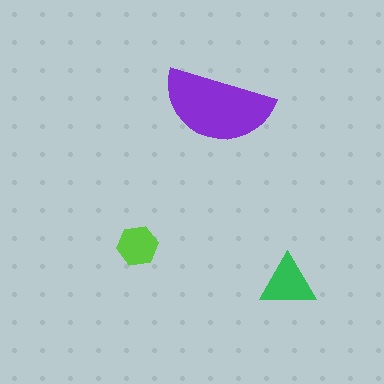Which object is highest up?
The purple semicircle is topmost.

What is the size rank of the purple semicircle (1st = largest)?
1st.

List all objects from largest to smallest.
The purple semicircle, the green triangle, the lime hexagon.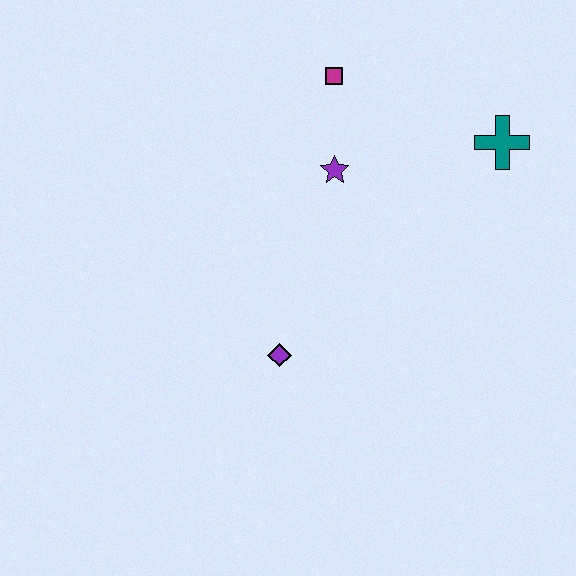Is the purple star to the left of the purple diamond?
No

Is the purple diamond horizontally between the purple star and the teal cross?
No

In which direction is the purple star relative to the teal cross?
The purple star is to the left of the teal cross.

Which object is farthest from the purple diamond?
The teal cross is farthest from the purple diamond.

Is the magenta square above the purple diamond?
Yes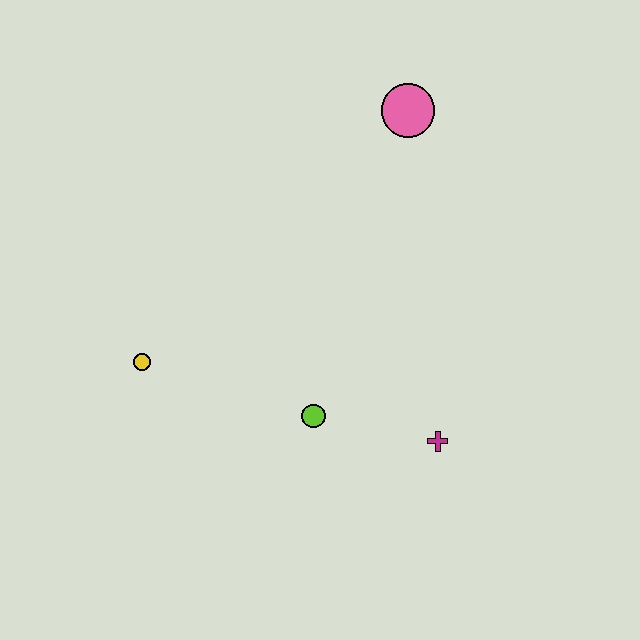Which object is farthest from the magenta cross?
The pink circle is farthest from the magenta cross.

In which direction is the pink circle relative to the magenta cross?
The pink circle is above the magenta cross.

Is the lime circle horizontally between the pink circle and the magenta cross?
No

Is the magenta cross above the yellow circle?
No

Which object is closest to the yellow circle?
The lime circle is closest to the yellow circle.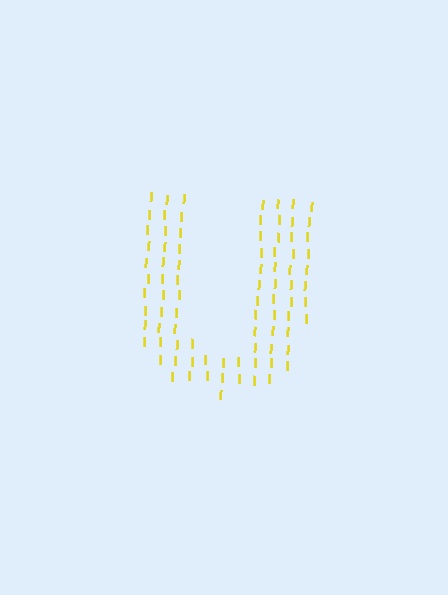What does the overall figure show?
The overall figure shows the letter U.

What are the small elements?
The small elements are letter I's.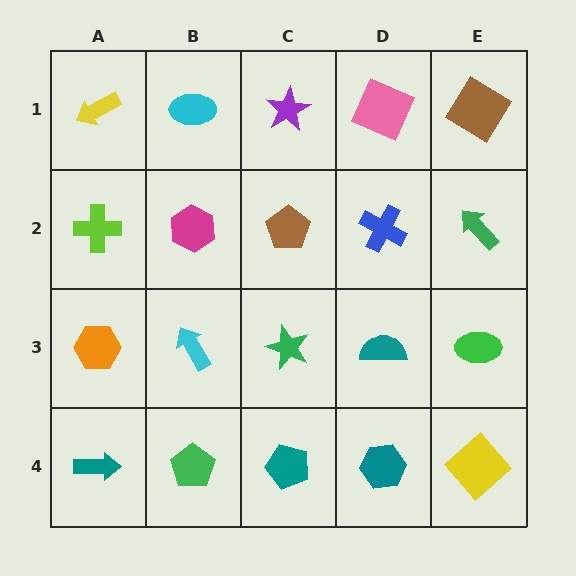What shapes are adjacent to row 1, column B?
A magenta hexagon (row 2, column B), a yellow arrow (row 1, column A), a purple star (row 1, column C).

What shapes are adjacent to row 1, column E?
A green arrow (row 2, column E), a pink square (row 1, column D).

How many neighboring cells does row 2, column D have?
4.